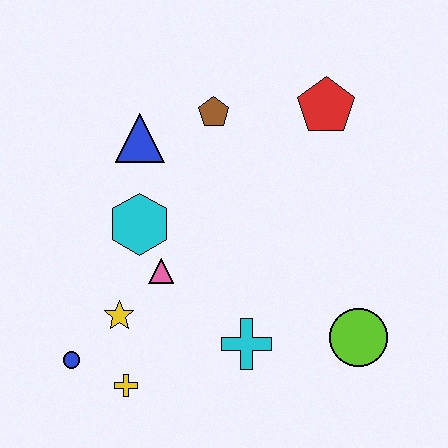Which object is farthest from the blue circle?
The red pentagon is farthest from the blue circle.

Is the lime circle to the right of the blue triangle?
Yes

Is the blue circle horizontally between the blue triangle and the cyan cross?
No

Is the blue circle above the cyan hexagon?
No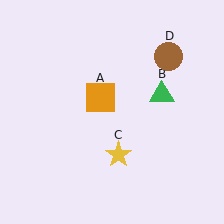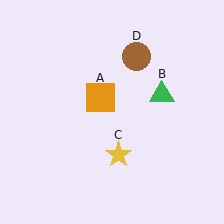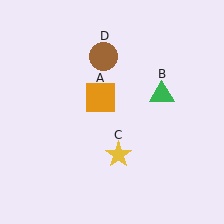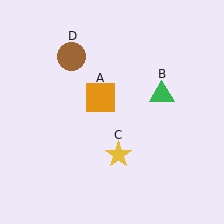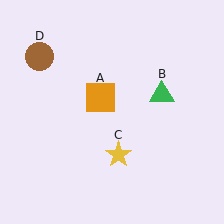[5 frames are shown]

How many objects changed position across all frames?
1 object changed position: brown circle (object D).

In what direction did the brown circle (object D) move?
The brown circle (object D) moved left.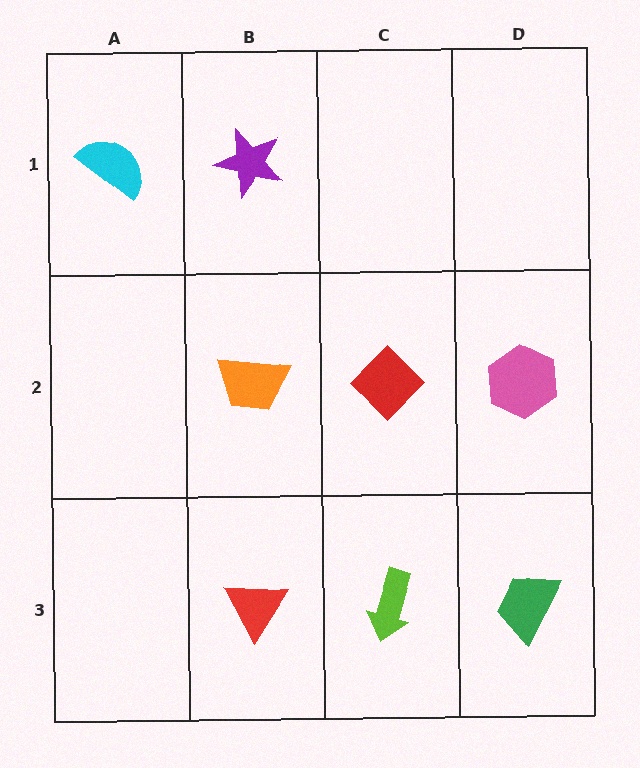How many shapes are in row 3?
3 shapes.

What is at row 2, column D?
A pink hexagon.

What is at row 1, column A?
A cyan semicircle.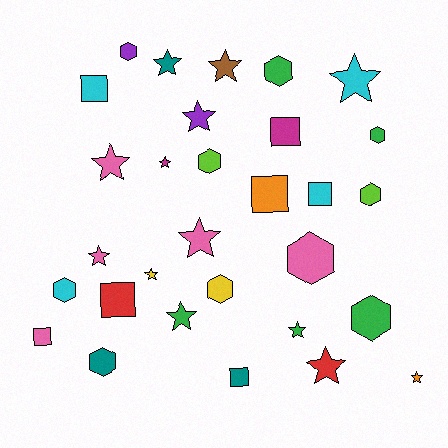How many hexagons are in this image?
There are 10 hexagons.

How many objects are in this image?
There are 30 objects.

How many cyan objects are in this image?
There are 4 cyan objects.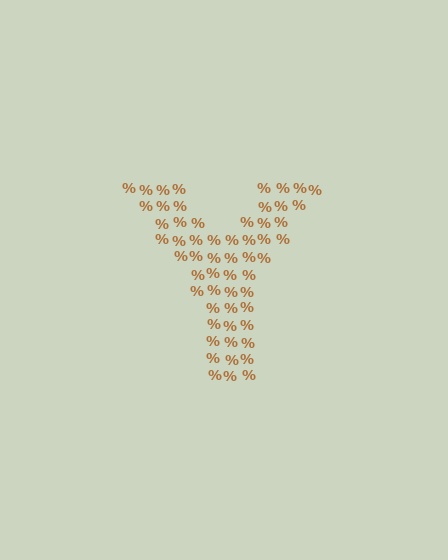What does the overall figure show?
The overall figure shows the letter Y.